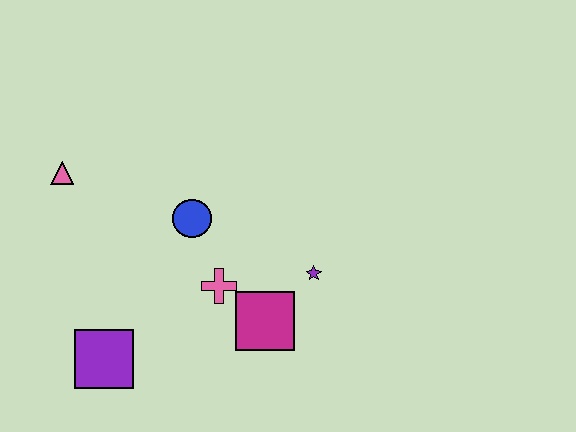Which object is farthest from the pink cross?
The pink triangle is farthest from the pink cross.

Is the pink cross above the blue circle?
No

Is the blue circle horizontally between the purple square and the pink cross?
Yes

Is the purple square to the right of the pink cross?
No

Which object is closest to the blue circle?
The pink cross is closest to the blue circle.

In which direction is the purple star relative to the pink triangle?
The purple star is to the right of the pink triangle.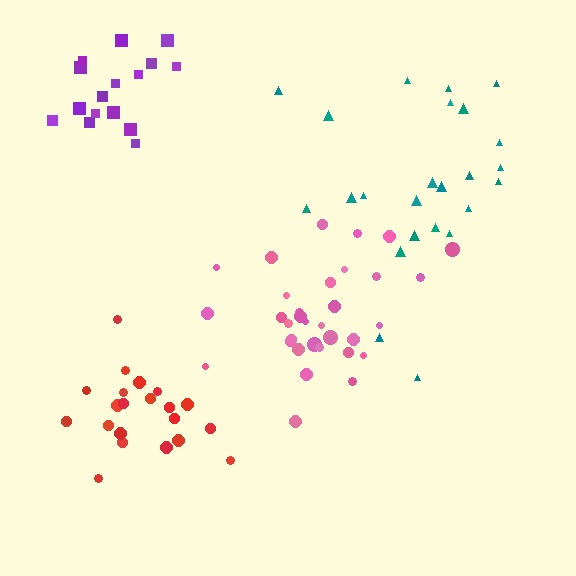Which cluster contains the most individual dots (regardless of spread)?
Pink (33).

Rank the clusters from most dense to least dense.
pink, red, purple, teal.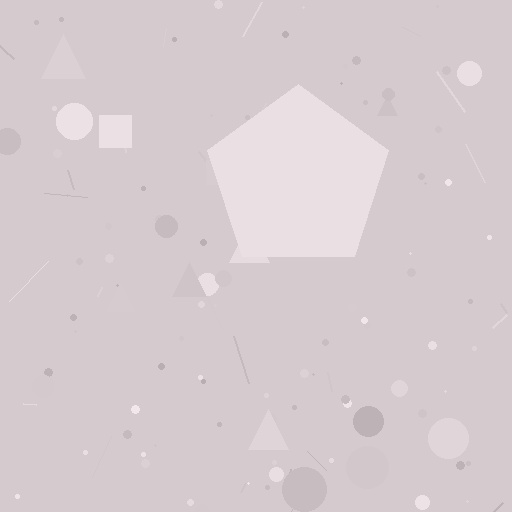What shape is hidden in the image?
A pentagon is hidden in the image.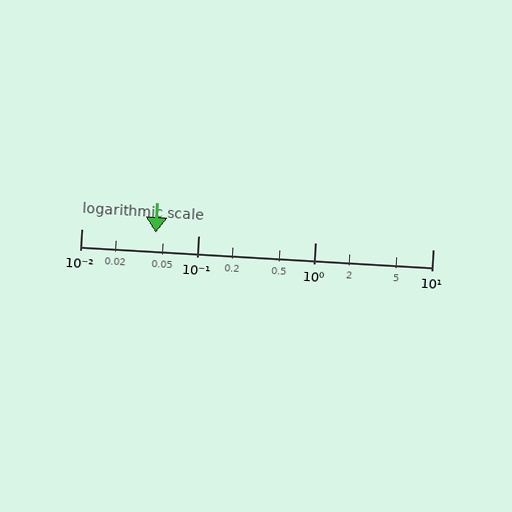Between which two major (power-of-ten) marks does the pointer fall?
The pointer is between 0.01 and 0.1.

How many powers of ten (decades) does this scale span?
The scale spans 3 decades, from 0.01 to 10.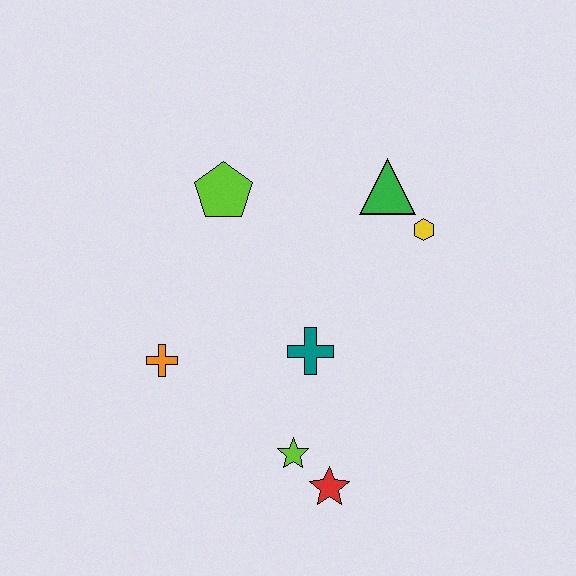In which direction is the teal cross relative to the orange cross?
The teal cross is to the right of the orange cross.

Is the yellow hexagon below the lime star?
No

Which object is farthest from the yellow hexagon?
The orange cross is farthest from the yellow hexagon.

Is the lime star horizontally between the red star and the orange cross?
Yes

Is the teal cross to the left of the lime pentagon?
No